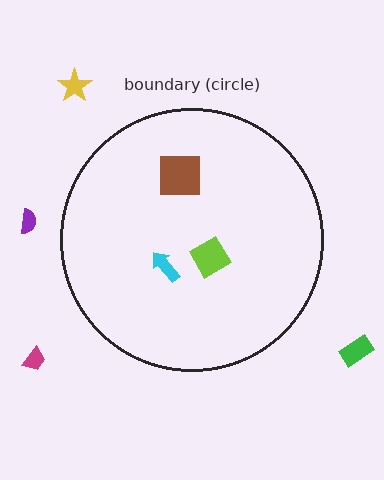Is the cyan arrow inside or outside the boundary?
Inside.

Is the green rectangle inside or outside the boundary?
Outside.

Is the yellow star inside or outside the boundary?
Outside.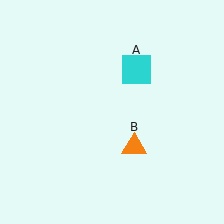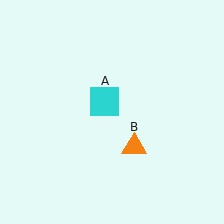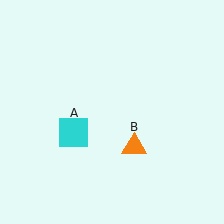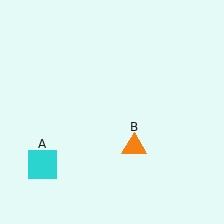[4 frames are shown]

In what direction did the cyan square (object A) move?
The cyan square (object A) moved down and to the left.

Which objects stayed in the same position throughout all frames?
Orange triangle (object B) remained stationary.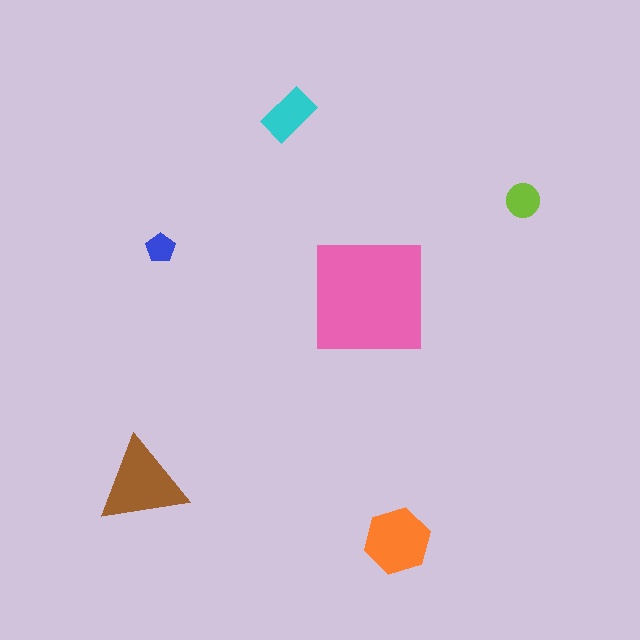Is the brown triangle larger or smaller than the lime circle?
Larger.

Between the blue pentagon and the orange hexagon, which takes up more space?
The orange hexagon.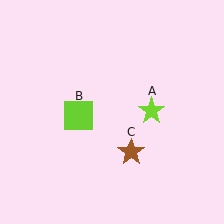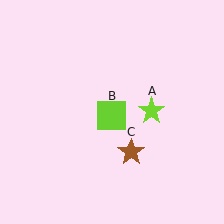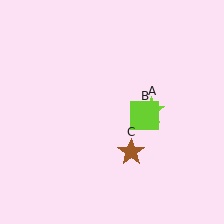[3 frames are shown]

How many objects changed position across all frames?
1 object changed position: lime square (object B).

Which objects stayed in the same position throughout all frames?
Lime star (object A) and brown star (object C) remained stationary.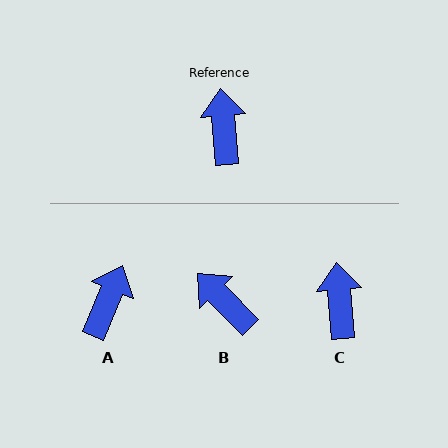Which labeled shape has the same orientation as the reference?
C.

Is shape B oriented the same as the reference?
No, it is off by about 39 degrees.